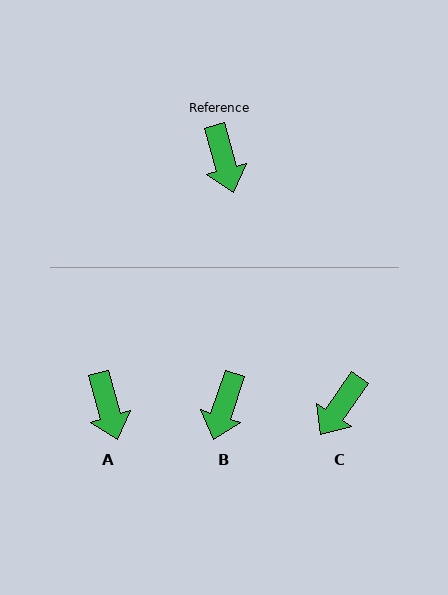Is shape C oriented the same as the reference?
No, it is off by about 51 degrees.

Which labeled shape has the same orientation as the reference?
A.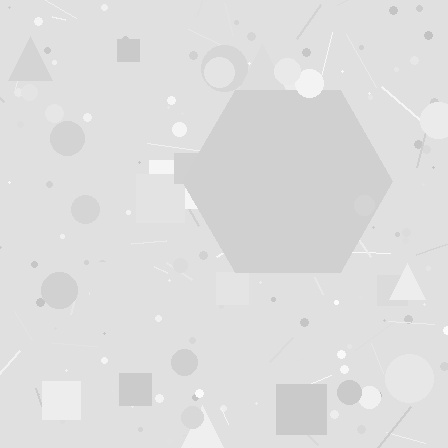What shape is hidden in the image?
A hexagon is hidden in the image.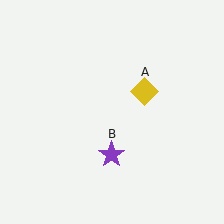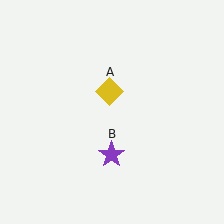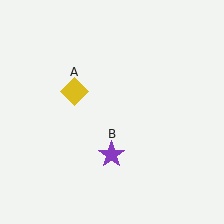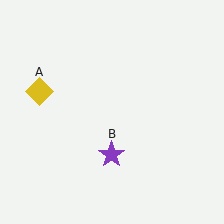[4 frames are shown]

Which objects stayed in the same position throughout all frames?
Purple star (object B) remained stationary.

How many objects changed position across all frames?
1 object changed position: yellow diamond (object A).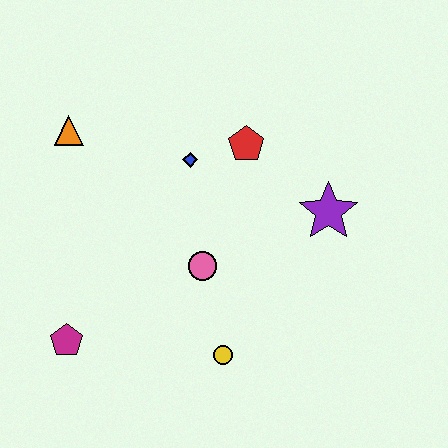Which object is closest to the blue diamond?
The red pentagon is closest to the blue diamond.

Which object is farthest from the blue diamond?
The magenta pentagon is farthest from the blue diamond.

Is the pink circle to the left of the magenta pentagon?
No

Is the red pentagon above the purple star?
Yes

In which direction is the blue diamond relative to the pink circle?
The blue diamond is above the pink circle.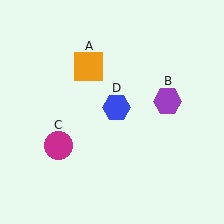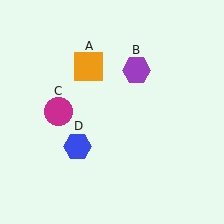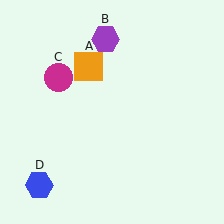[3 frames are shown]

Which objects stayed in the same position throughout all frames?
Orange square (object A) remained stationary.